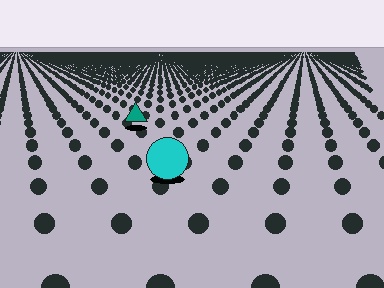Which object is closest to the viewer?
The cyan circle is closest. The texture marks near it are larger and more spread out.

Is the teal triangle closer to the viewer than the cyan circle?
No. The cyan circle is closer — you can tell from the texture gradient: the ground texture is coarser near it.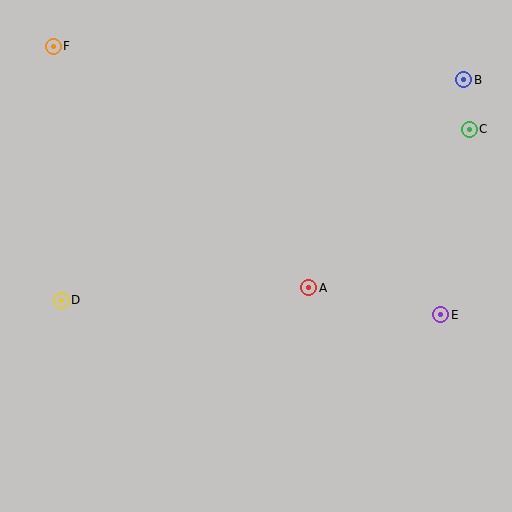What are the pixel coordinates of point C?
Point C is at (469, 129).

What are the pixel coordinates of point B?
Point B is at (464, 80).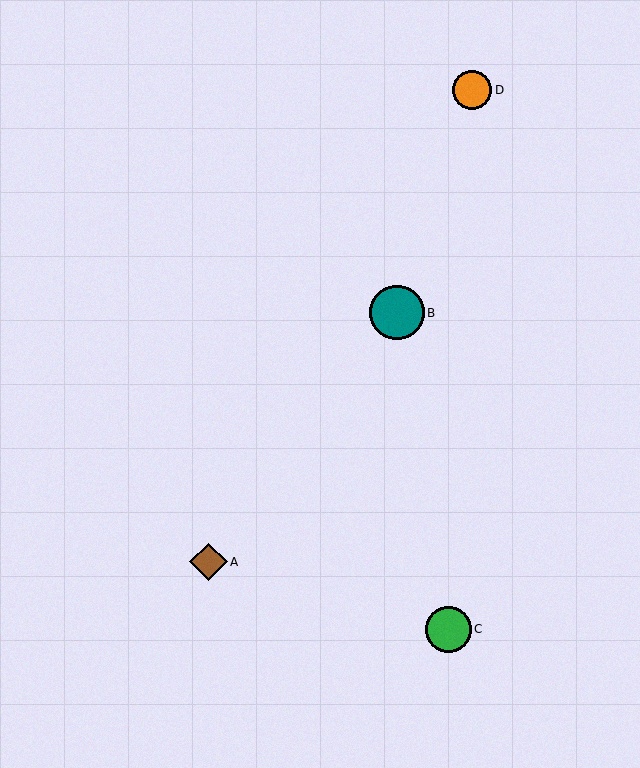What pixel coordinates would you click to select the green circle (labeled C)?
Click at (449, 629) to select the green circle C.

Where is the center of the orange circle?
The center of the orange circle is at (472, 90).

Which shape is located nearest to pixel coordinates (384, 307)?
The teal circle (labeled B) at (397, 313) is nearest to that location.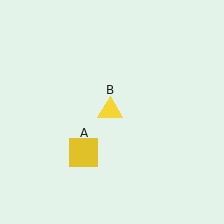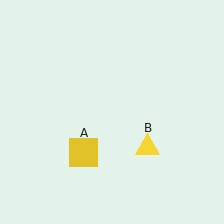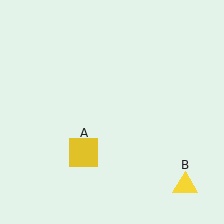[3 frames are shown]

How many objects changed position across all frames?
1 object changed position: yellow triangle (object B).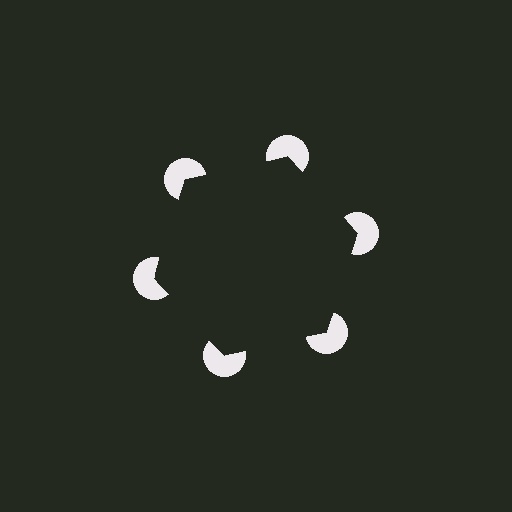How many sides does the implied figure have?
6 sides.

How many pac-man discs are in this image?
There are 6 — one at each vertex of the illusory hexagon.